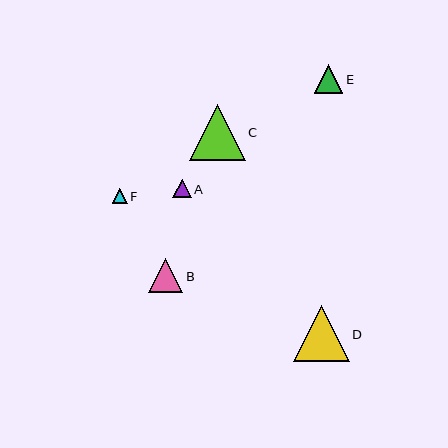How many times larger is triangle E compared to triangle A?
Triangle E is approximately 1.6 times the size of triangle A.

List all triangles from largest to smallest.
From largest to smallest: C, D, B, E, A, F.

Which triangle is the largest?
Triangle C is the largest with a size of approximately 56 pixels.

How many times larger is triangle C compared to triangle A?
Triangle C is approximately 3.1 times the size of triangle A.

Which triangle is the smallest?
Triangle F is the smallest with a size of approximately 15 pixels.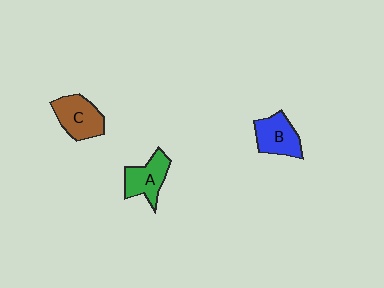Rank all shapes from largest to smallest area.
From largest to smallest: C (brown), B (blue), A (green).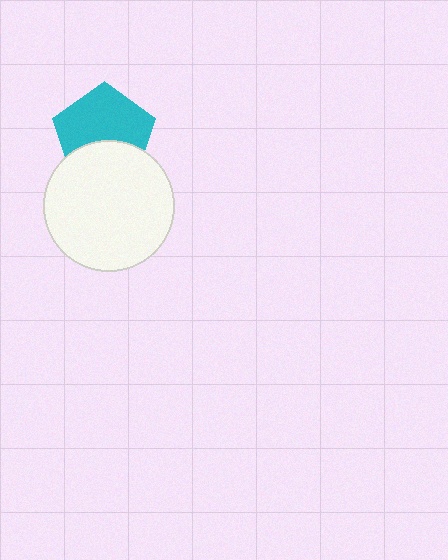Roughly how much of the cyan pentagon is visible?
About half of it is visible (roughly 63%).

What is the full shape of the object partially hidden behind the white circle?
The partially hidden object is a cyan pentagon.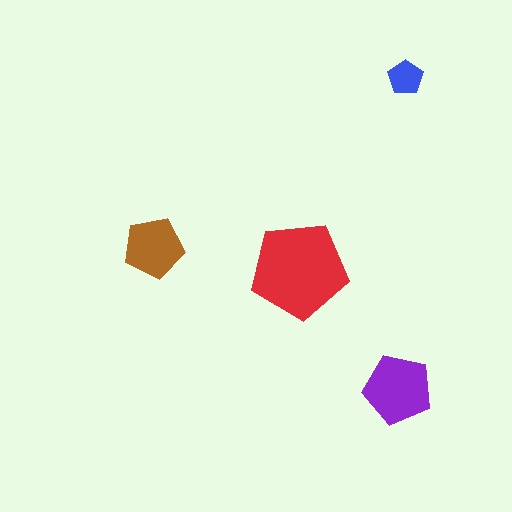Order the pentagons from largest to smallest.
the red one, the purple one, the brown one, the blue one.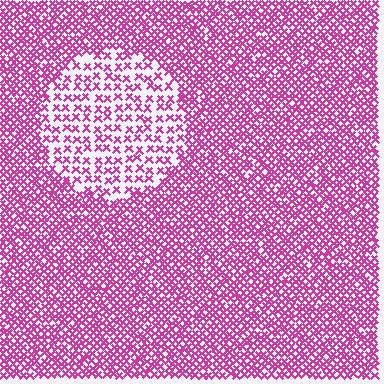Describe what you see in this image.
The image contains small magenta elements arranged at two different densities. A circle-shaped region is visible where the elements are less densely packed than the surrounding area.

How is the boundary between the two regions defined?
The boundary is defined by a change in element density (approximately 2.2x ratio). All elements are the same color, size, and shape.